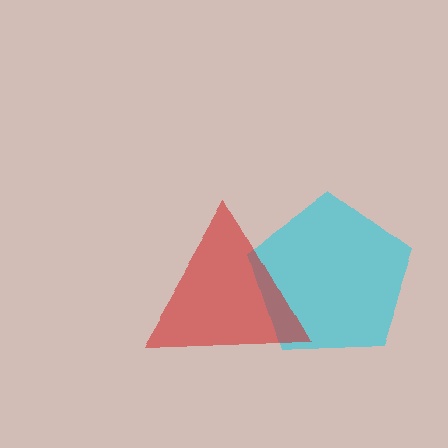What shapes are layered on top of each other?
The layered shapes are: a cyan pentagon, a red triangle.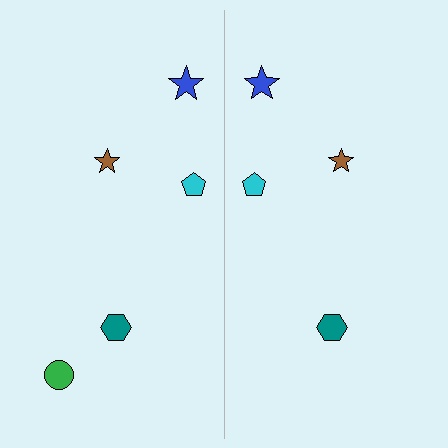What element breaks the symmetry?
A green circle is missing from the right side.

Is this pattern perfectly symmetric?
No, the pattern is not perfectly symmetric. A green circle is missing from the right side.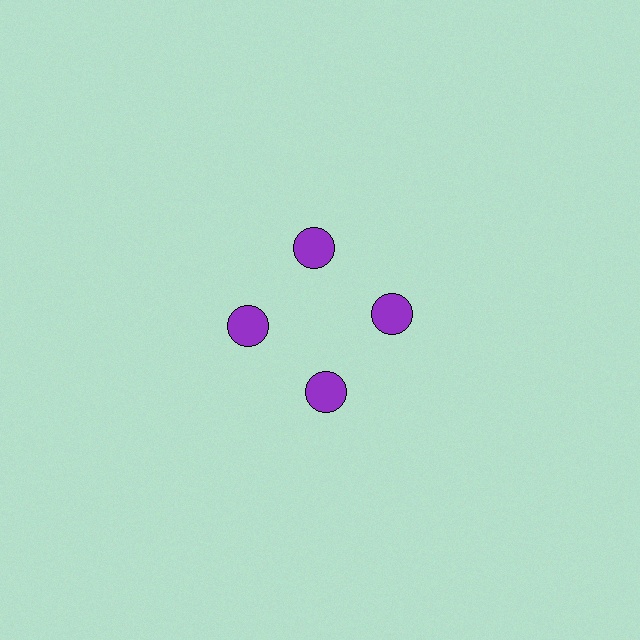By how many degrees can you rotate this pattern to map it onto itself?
The pattern maps onto itself every 90 degrees of rotation.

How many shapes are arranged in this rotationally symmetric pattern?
There are 4 shapes, arranged in 4 groups of 1.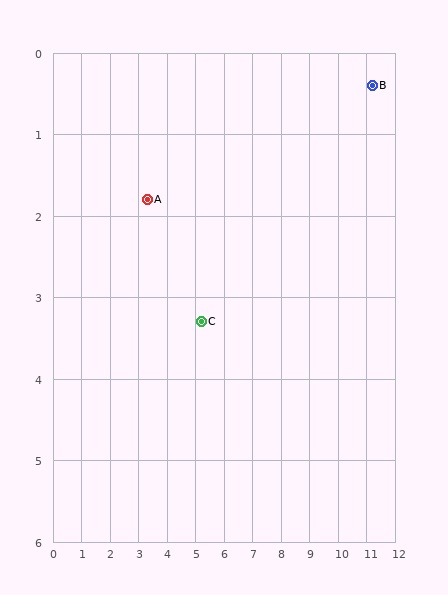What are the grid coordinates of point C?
Point C is at approximately (5.2, 3.3).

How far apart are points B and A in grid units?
Points B and A are about 8.0 grid units apart.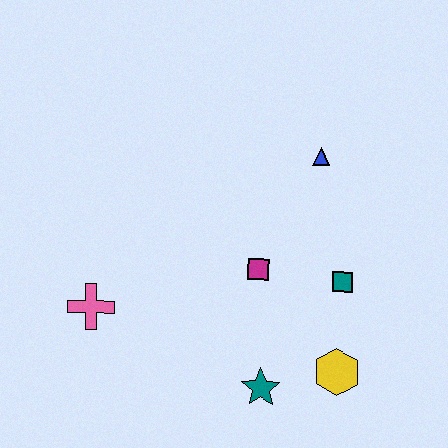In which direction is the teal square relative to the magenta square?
The teal square is to the right of the magenta square.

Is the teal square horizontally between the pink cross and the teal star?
No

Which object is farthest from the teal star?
The blue triangle is farthest from the teal star.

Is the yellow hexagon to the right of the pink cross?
Yes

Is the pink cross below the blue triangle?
Yes